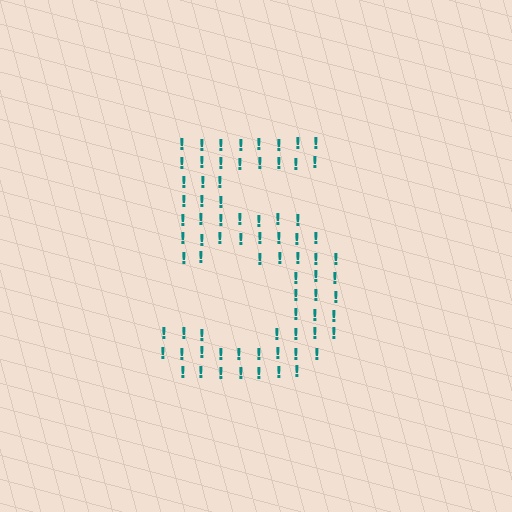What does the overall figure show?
The overall figure shows the digit 5.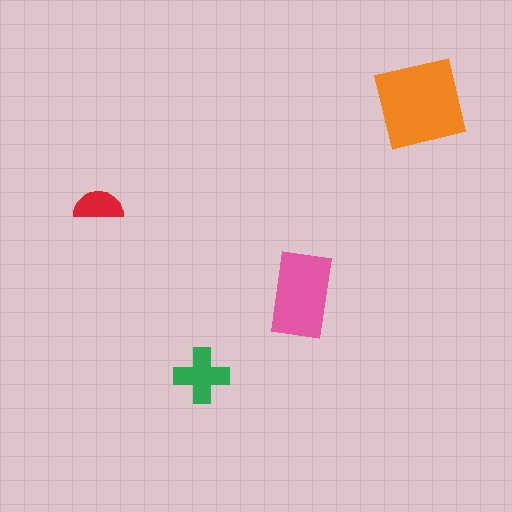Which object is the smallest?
The red semicircle.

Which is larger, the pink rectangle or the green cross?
The pink rectangle.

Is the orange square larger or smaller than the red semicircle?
Larger.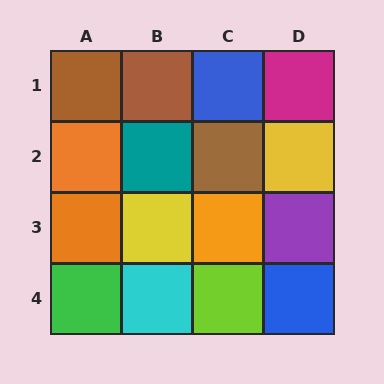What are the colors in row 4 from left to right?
Green, cyan, lime, blue.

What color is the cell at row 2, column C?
Brown.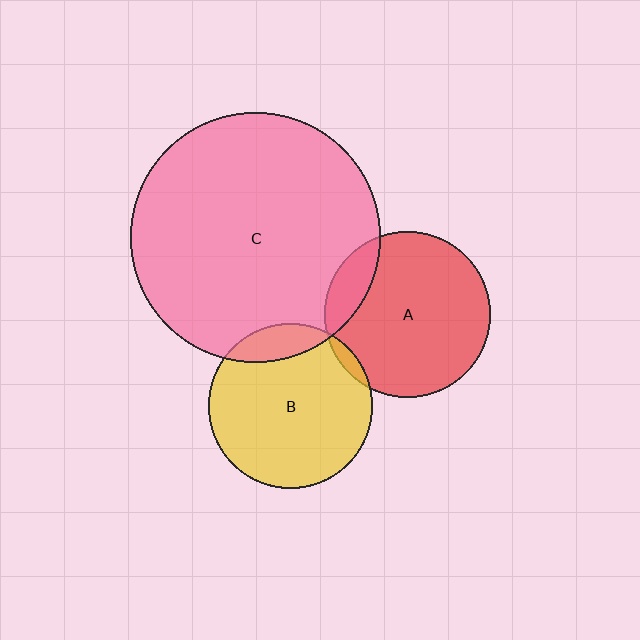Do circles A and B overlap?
Yes.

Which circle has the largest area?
Circle C (pink).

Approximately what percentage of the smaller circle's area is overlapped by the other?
Approximately 5%.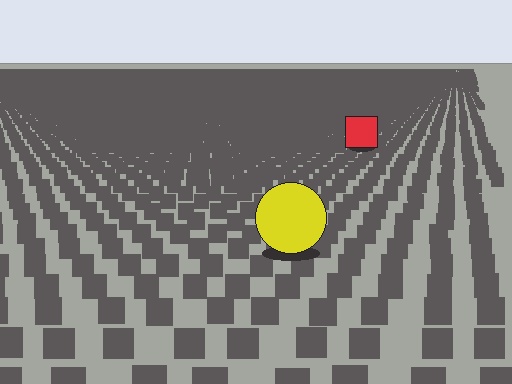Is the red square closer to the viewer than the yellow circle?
No. The yellow circle is closer — you can tell from the texture gradient: the ground texture is coarser near it.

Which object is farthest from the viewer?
The red square is farthest from the viewer. It appears smaller and the ground texture around it is denser.